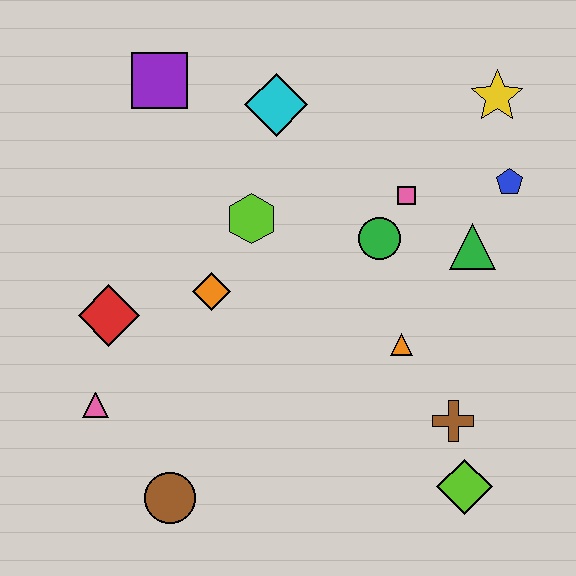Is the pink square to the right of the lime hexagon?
Yes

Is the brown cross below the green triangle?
Yes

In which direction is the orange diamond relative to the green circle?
The orange diamond is to the left of the green circle.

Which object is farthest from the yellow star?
The brown circle is farthest from the yellow star.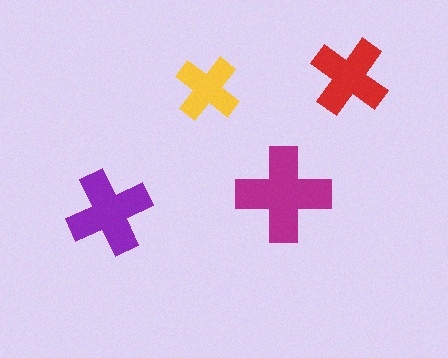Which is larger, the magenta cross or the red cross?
The magenta one.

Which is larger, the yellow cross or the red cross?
The red one.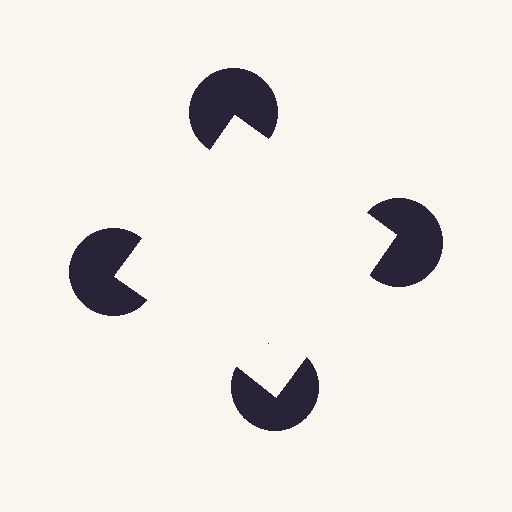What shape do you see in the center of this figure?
An illusory square — its edges are inferred from the aligned wedge cuts in the pac-man discs, not physically drawn.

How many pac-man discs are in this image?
There are 4 — one at each vertex of the illusory square.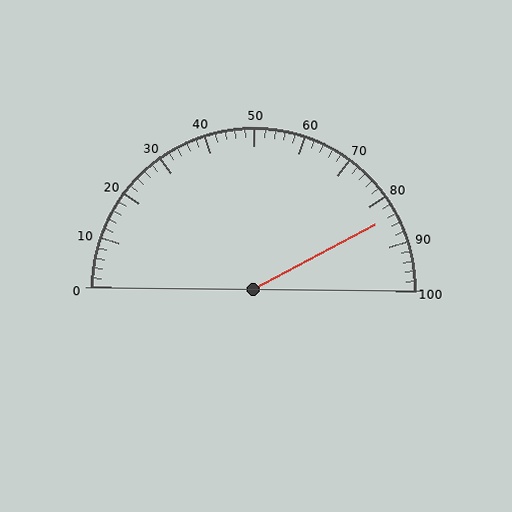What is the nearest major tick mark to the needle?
The nearest major tick mark is 80.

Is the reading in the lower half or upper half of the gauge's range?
The reading is in the upper half of the range (0 to 100).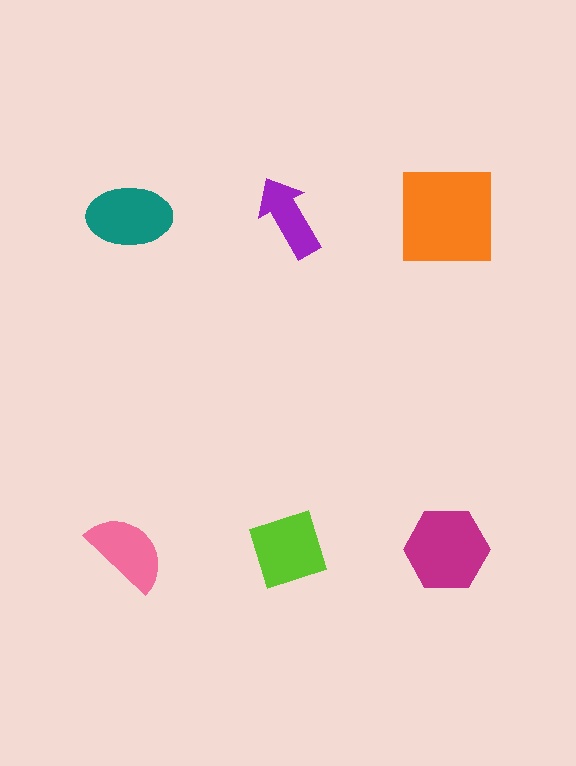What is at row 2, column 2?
A lime diamond.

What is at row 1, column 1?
A teal ellipse.